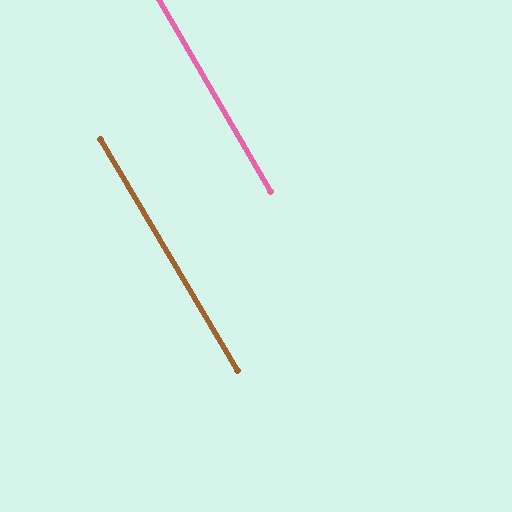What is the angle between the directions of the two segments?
Approximately 1 degree.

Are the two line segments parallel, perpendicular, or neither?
Parallel — their directions differ by only 0.6°.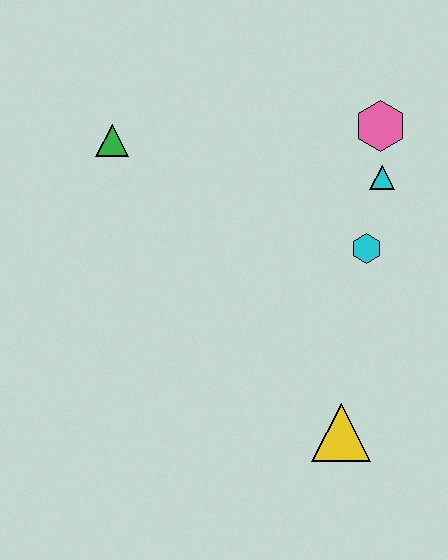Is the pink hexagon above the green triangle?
Yes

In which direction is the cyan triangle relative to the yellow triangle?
The cyan triangle is above the yellow triangle.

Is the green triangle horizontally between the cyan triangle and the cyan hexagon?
No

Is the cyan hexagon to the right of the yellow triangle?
Yes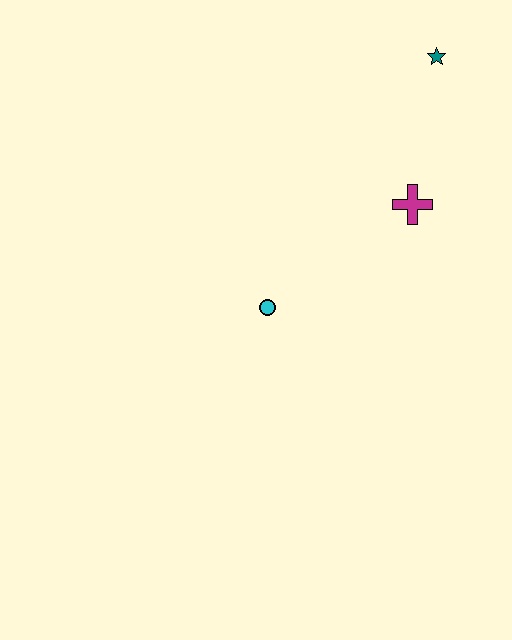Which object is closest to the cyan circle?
The magenta cross is closest to the cyan circle.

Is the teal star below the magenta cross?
No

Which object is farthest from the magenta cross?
The cyan circle is farthest from the magenta cross.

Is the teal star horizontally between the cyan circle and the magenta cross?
No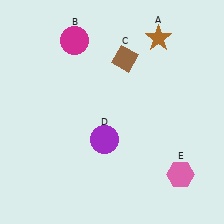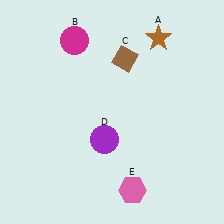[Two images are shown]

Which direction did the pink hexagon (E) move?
The pink hexagon (E) moved left.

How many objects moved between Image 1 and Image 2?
1 object moved between the two images.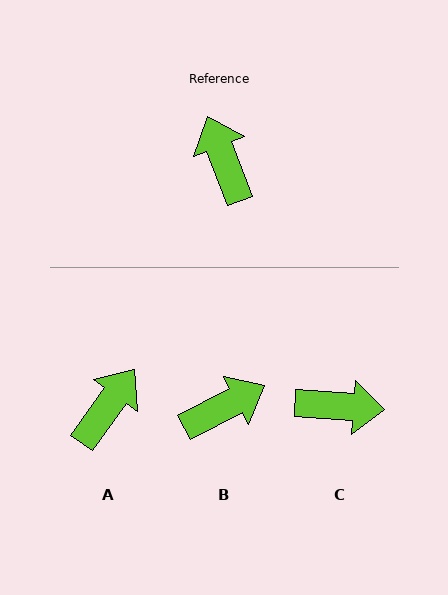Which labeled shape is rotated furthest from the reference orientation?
C, about 115 degrees away.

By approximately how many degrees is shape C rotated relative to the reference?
Approximately 115 degrees clockwise.